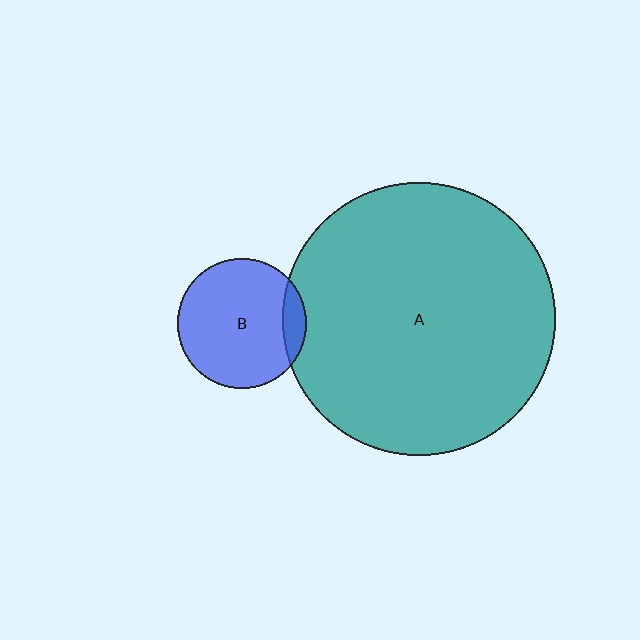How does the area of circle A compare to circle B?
Approximately 4.5 times.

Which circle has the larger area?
Circle A (teal).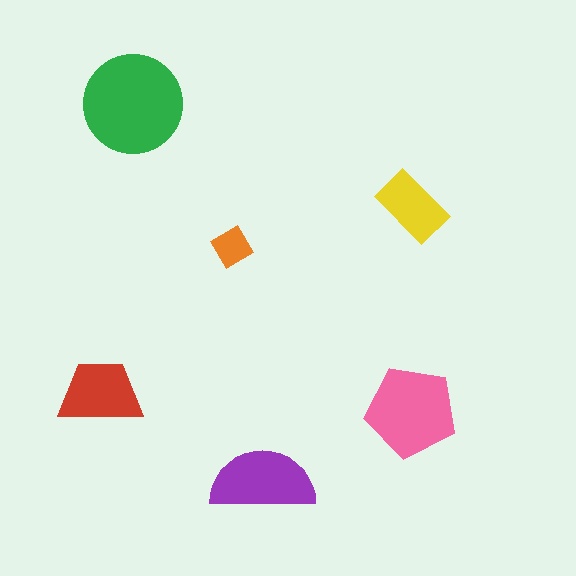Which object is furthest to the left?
The red trapezoid is leftmost.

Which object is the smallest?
The orange diamond.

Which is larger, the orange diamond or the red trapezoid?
The red trapezoid.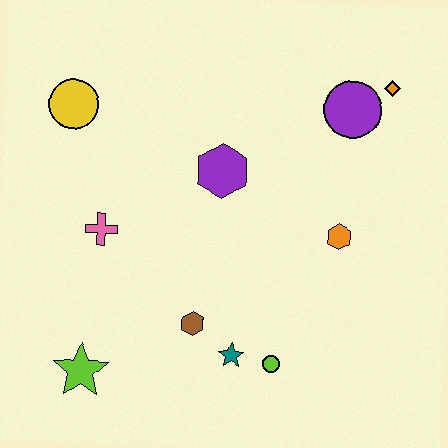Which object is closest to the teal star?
The lime circle is closest to the teal star.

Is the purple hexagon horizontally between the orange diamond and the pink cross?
Yes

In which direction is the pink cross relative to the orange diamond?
The pink cross is to the left of the orange diamond.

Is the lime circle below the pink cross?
Yes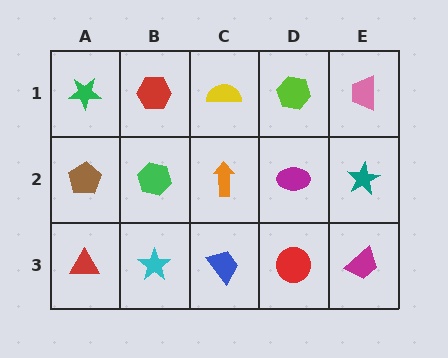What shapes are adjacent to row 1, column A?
A brown pentagon (row 2, column A), a red hexagon (row 1, column B).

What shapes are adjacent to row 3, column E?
A teal star (row 2, column E), a red circle (row 3, column D).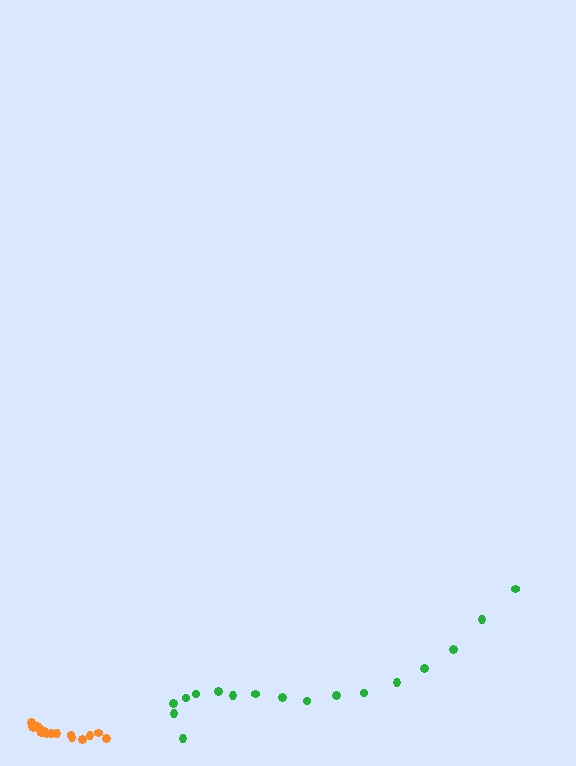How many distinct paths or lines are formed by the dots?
There are 2 distinct paths.